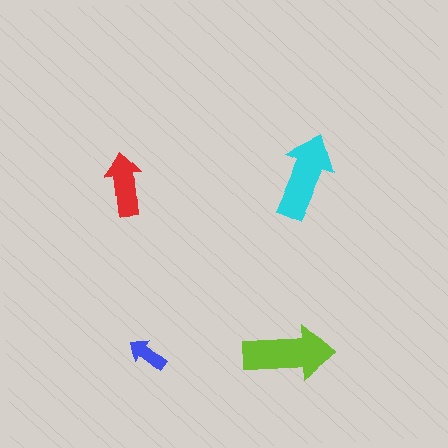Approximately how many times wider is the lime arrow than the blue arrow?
About 2.5 times wider.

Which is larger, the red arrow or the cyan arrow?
The cyan one.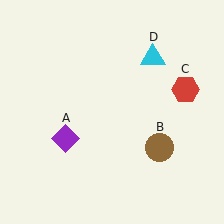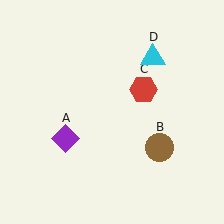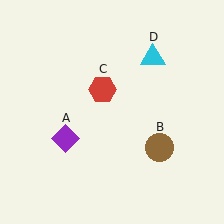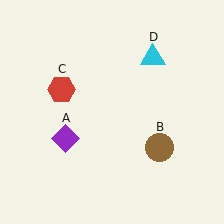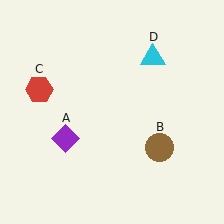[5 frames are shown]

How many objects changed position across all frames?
1 object changed position: red hexagon (object C).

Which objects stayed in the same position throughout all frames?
Purple diamond (object A) and brown circle (object B) and cyan triangle (object D) remained stationary.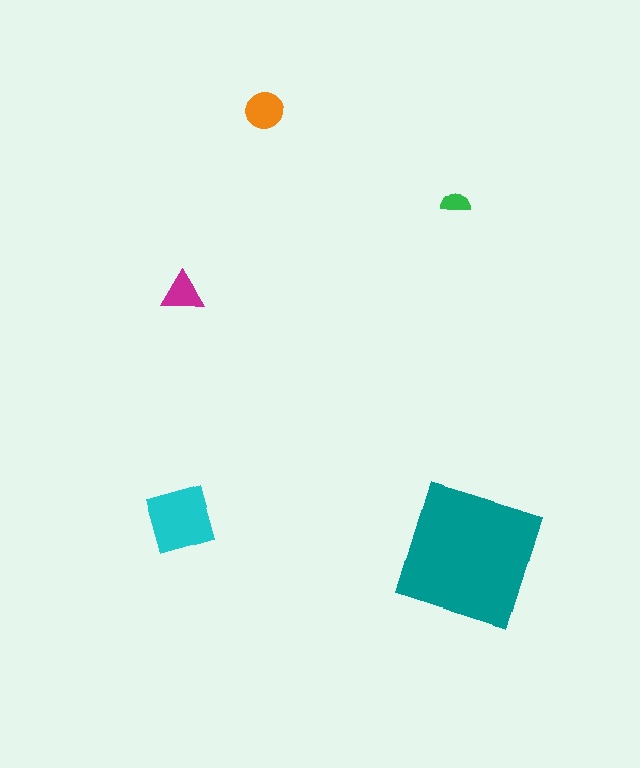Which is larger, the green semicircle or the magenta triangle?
The magenta triangle.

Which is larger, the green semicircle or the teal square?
The teal square.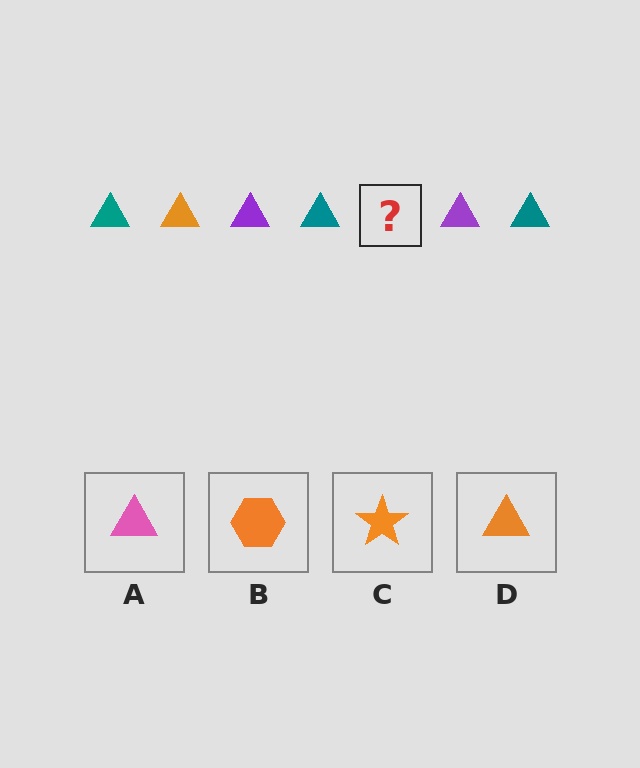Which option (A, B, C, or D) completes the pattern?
D.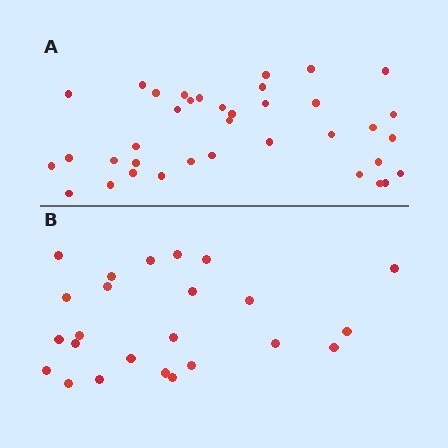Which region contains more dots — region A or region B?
Region A (the top region) has more dots.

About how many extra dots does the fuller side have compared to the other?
Region A has approximately 15 more dots than region B.